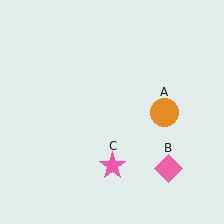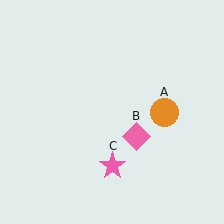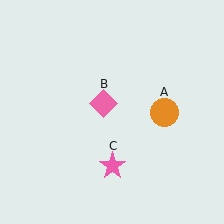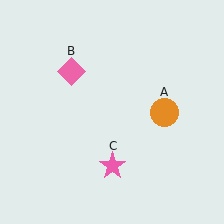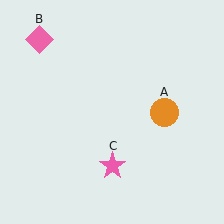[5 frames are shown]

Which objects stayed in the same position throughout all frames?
Orange circle (object A) and pink star (object C) remained stationary.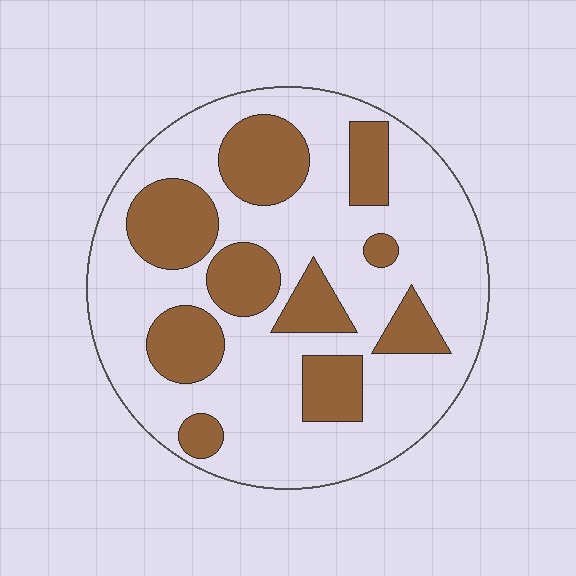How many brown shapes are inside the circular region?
10.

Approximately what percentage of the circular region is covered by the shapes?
Approximately 30%.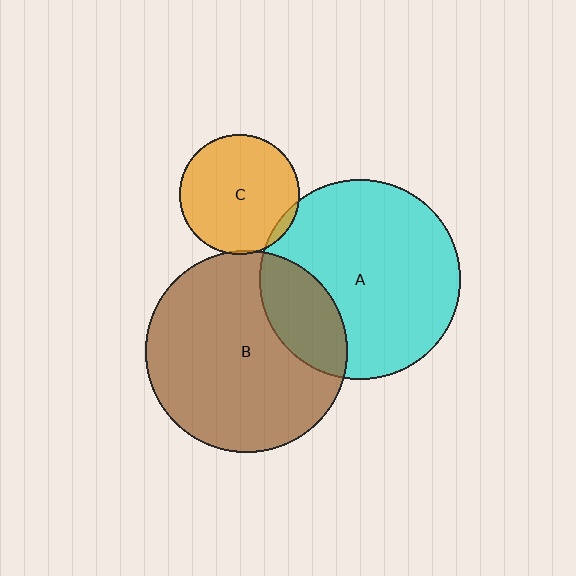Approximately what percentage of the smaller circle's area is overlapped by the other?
Approximately 20%.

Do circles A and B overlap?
Yes.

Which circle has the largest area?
Circle B (brown).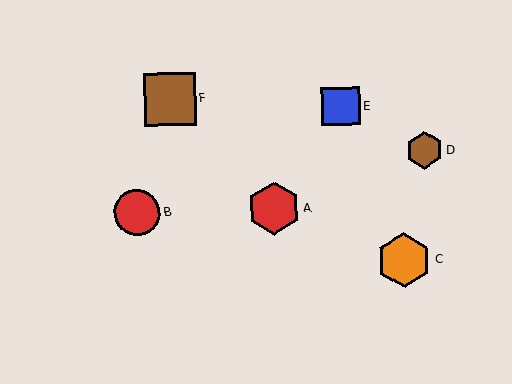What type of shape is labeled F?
Shape F is a brown square.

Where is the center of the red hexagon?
The center of the red hexagon is at (274, 208).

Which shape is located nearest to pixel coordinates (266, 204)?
The red hexagon (labeled A) at (274, 208) is nearest to that location.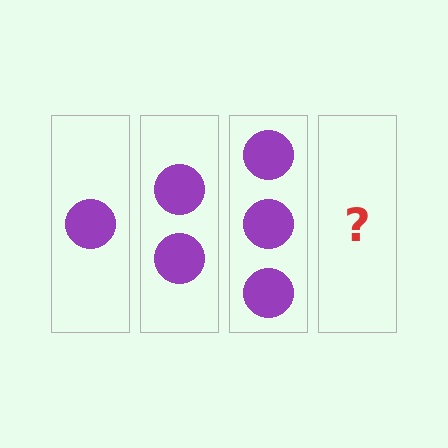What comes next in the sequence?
The next element should be 4 circles.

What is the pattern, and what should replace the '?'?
The pattern is that each step adds one more circle. The '?' should be 4 circles.